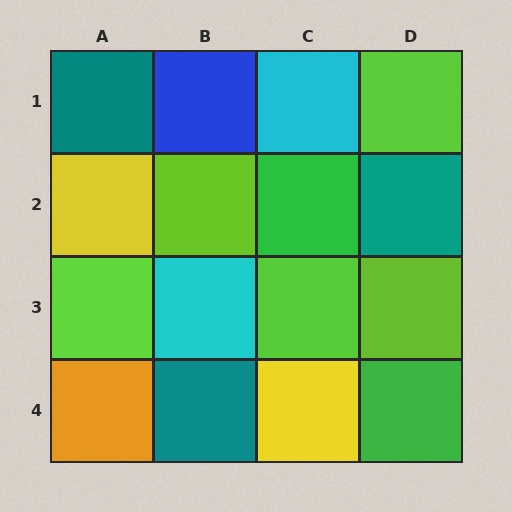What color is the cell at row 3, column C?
Lime.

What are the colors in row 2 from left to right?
Yellow, lime, green, teal.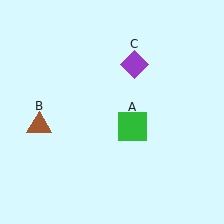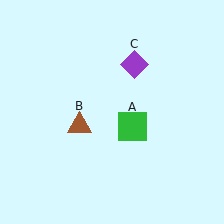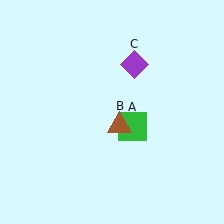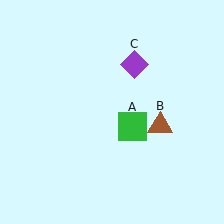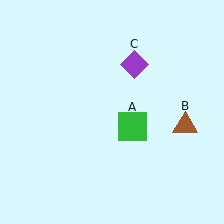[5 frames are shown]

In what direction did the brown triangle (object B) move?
The brown triangle (object B) moved right.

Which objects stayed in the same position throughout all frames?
Green square (object A) and purple diamond (object C) remained stationary.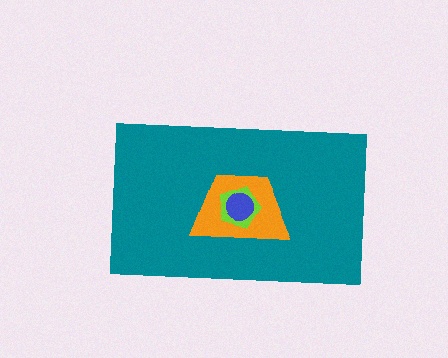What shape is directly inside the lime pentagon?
The blue circle.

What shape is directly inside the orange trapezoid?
The lime pentagon.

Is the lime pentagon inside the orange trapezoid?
Yes.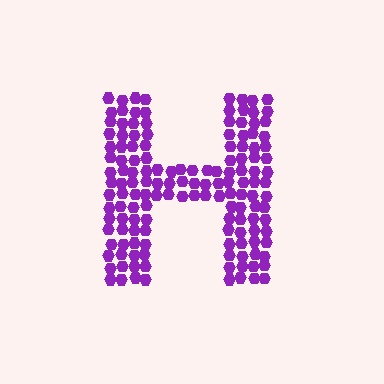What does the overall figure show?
The overall figure shows the letter H.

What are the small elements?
The small elements are hexagons.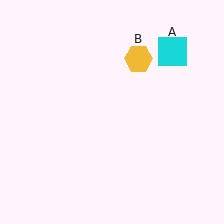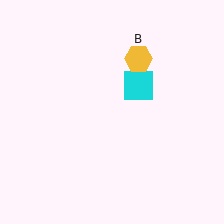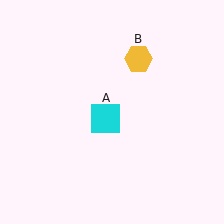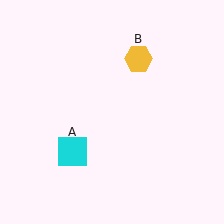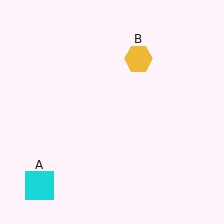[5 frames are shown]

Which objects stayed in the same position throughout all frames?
Yellow hexagon (object B) remained stationary.